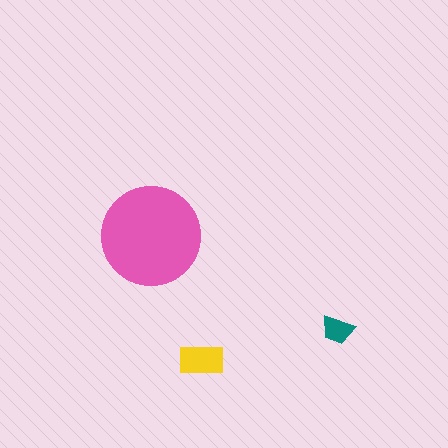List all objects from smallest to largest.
The teal trapezoid, the yellow rectangle, the pink circle.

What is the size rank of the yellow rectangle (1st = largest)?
2nd.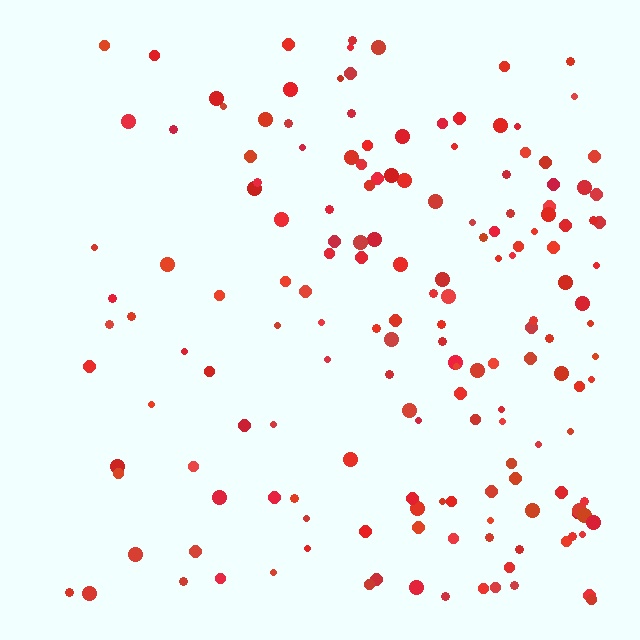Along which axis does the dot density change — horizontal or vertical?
Horizontal.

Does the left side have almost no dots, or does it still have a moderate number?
Still a moderate number, just noticeably fewer than the right.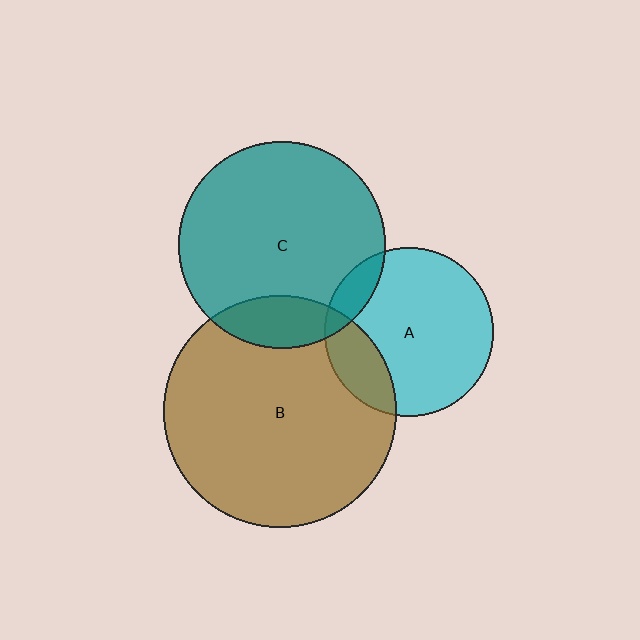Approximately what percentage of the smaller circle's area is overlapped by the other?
Approximately 15%.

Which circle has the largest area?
Circle B (brown).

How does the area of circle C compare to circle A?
Approximately 1.5 times.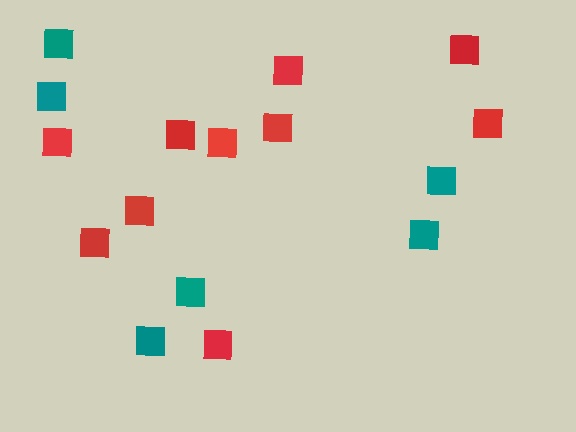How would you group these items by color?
There are 2 groups: one group of red squares (10) and one group of teal squares (6).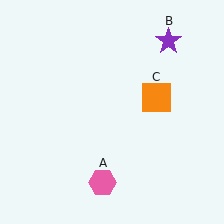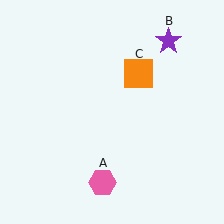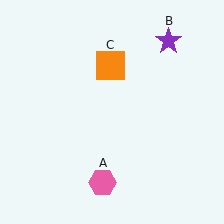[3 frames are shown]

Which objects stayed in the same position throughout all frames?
Pink hexagon (object A) and purple star (object B) remained stationary.